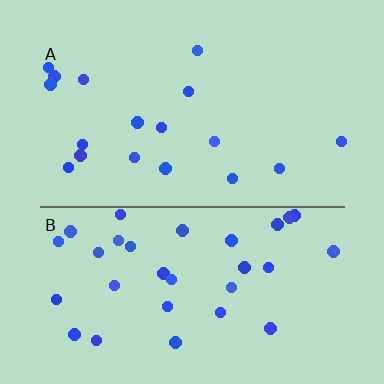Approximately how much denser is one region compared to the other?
Approximately 1.8× — region B over region A.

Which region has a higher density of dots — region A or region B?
B (the bottom).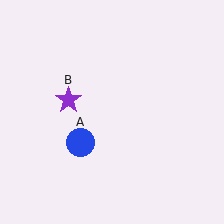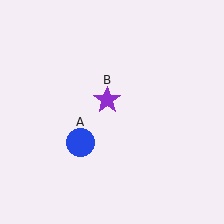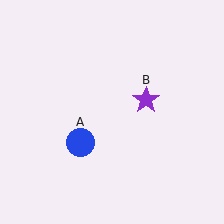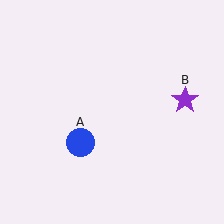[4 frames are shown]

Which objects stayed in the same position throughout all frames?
Blue circle (object A) remained stationary.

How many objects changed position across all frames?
1 object changed position: purple star (object B).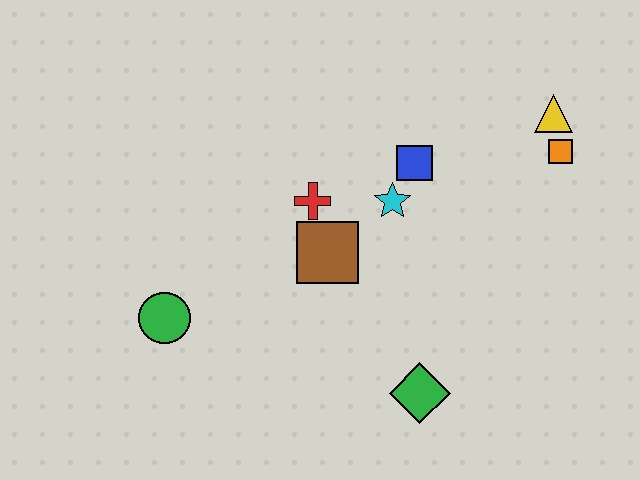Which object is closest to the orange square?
The yellow triangle is closest to the orange square.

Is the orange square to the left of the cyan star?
No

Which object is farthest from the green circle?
The yellow triangle is farthest from the green circle.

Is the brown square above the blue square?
No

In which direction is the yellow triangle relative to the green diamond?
The yellow triangle is above the green diamond.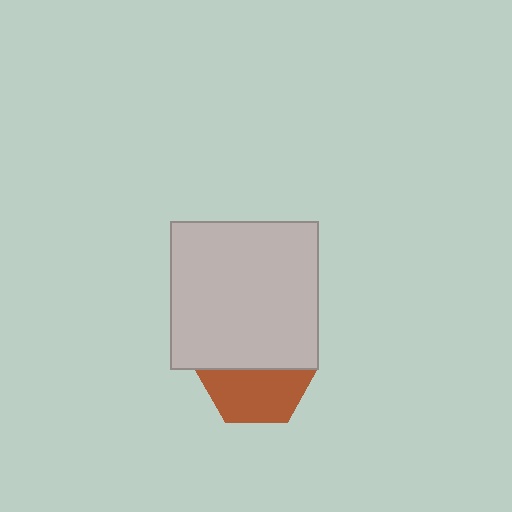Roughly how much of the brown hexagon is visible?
About half of it is visible (roughly 50%).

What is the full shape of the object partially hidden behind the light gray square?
The partially hidden object is a brown hexagon.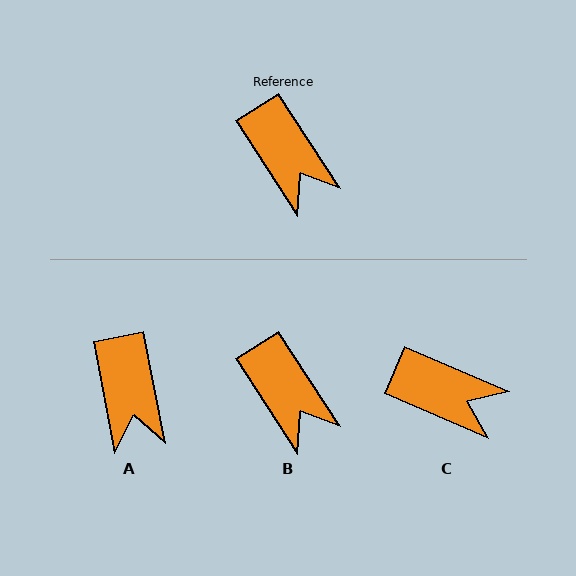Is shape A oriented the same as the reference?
No, it is off by about 22 degrees.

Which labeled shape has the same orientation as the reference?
B.